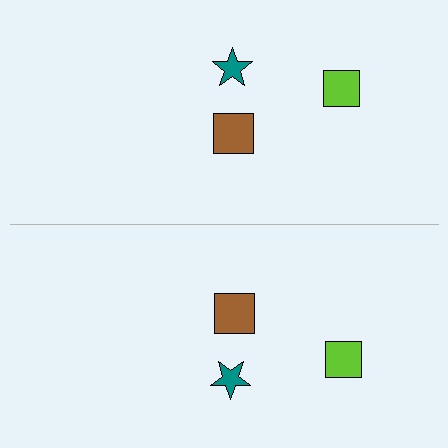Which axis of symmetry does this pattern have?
The pattern has a horizontal axis of symmetry running through the center of the image.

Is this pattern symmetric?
Yes, this pattern has bilateral (reflection) symmetry.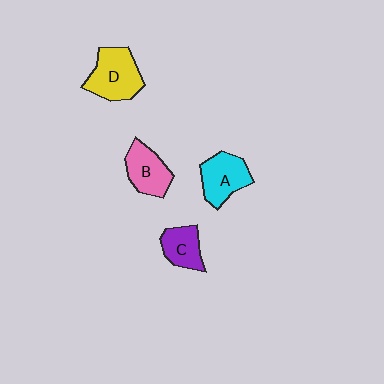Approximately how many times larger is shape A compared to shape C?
Approximately 1.3 times.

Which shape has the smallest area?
Shape C (purple).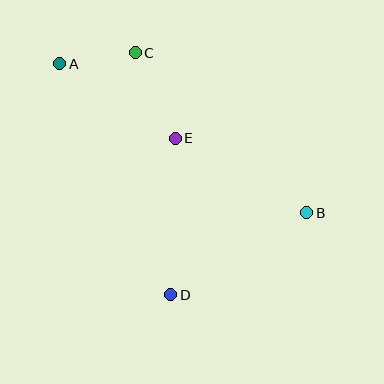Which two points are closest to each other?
Points A and C are closest to each other.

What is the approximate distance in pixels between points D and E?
The distance between D and E is approximately 156 pixels.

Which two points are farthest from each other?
Points A and B are farthest from each other.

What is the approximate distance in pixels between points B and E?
The distance between B and E is approximately 151 pixels.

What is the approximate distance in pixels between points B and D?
The distance between B and D is approximately 159 pixels.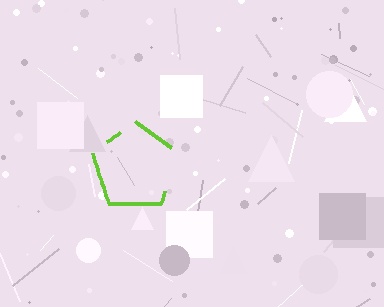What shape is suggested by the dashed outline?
The dashed outline suggests a pentagon.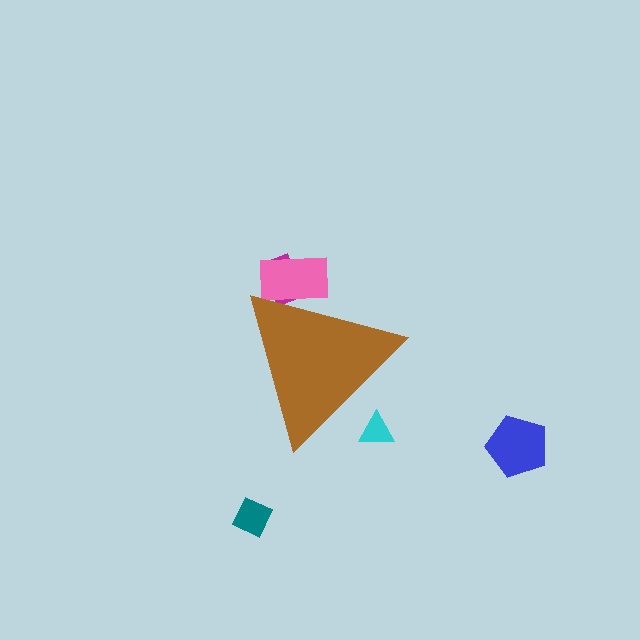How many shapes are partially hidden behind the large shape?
3 shapes are partially hidden.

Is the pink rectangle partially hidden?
Yes, the pink rectangle is partially hidden behind the brown triangle.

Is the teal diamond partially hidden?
No, the teal diamond is fully visible.